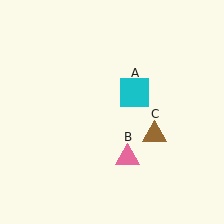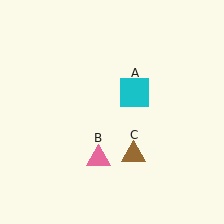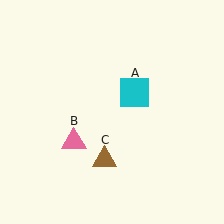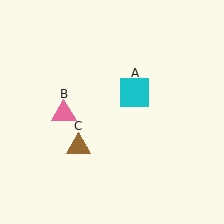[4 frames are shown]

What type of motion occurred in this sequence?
The pink triangle (object B), brown triangle (object C) rotated clockwise around the center of the scene.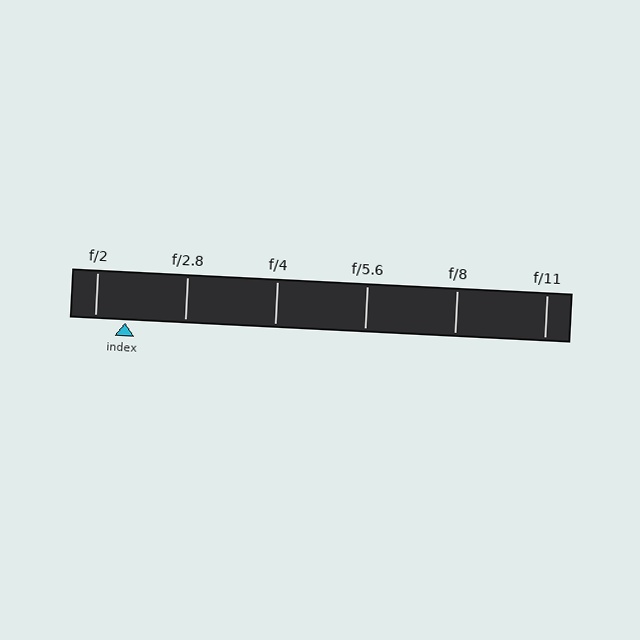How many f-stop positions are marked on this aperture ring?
There are 6 f-stop positions marked.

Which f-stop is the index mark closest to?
The index mark is closest to f/2.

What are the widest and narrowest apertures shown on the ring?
The widest aperture shown is f/2 and the narrowest is f/11.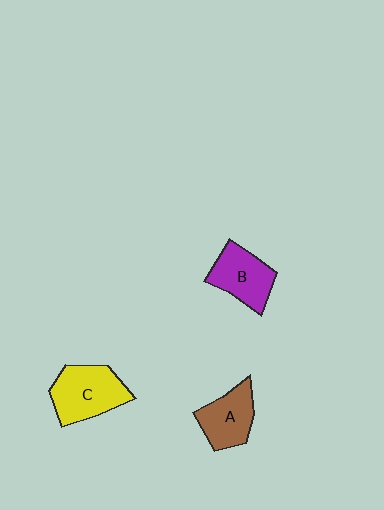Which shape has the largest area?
Shape C (yellow).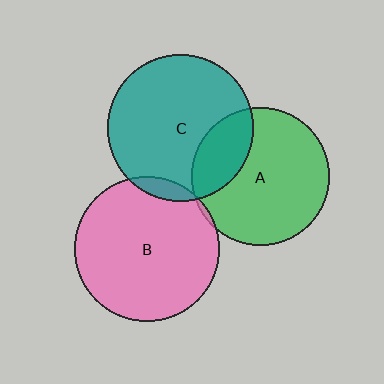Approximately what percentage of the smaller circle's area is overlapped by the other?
Approximately 25%.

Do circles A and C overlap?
Yes.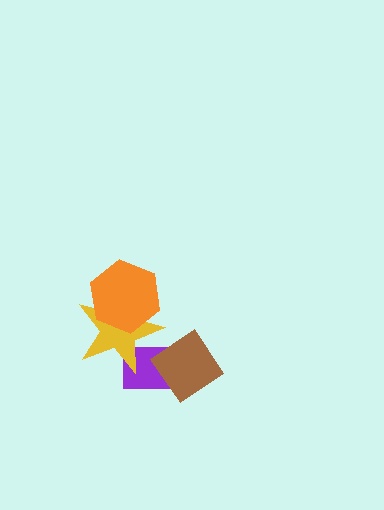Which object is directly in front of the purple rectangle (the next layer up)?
The yellow star is directly in front of the purple rectangle.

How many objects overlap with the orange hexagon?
1 object overlaps with the orange hexagon.